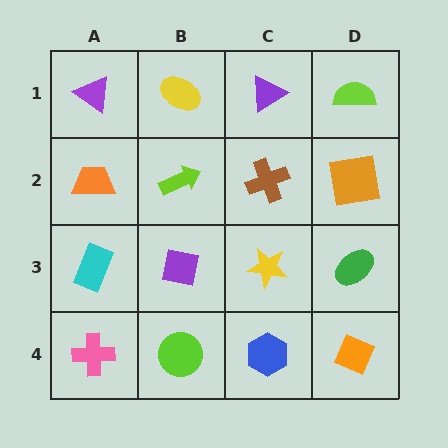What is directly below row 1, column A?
An orange trapezoid.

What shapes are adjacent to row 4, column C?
A yellow star (row 3, column C), a lime circle (row 4, column B), an orange diamond (row 4, column D).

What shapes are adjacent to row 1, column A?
An orange trapezoid (row 2, column A), a yellow ellipse (row 1, column B).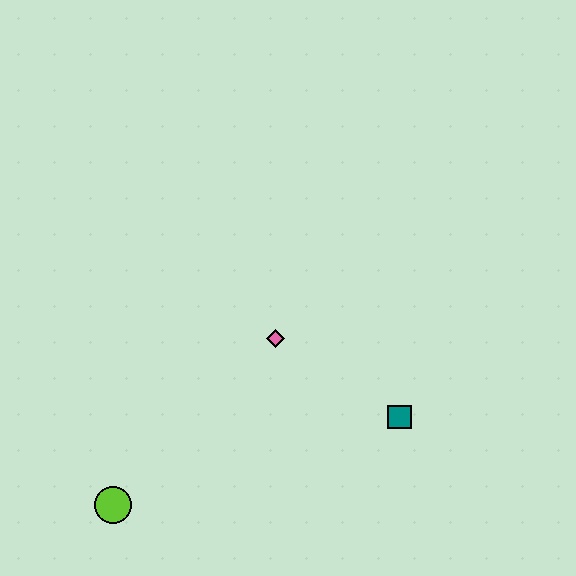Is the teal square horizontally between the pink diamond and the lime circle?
No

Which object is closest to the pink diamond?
The teal square is closest to the pink diamond.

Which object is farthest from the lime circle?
The teal square is farthest from the lime circle.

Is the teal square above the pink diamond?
No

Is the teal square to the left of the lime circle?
No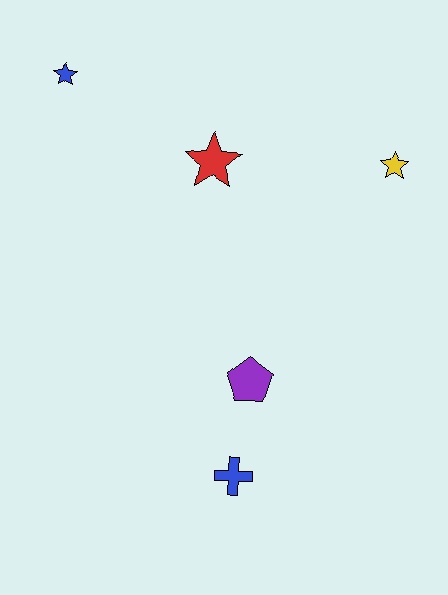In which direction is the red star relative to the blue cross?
The red star is above the blue cross.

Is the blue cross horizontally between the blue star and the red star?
No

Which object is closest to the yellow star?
The red star is closest to the yellow star.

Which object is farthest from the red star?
The blue cross is farthest from the red star.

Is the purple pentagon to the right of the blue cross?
Yes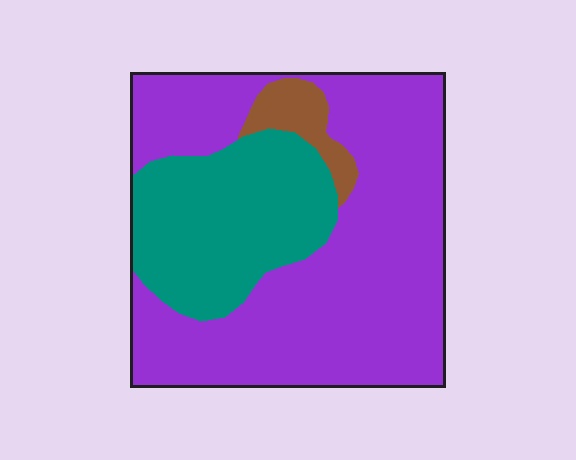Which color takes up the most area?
Purple, at roughly 65%.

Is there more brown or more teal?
Teal.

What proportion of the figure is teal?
Teal covers around 30% of the figure.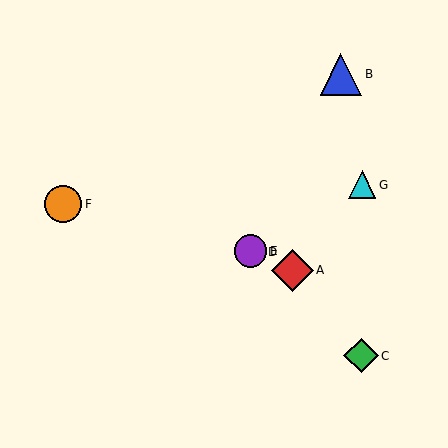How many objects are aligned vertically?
2 objects (D, E) are aligned vertically.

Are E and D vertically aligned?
Yes, both are at x≈251.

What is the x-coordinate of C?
Object C is at x≈361.